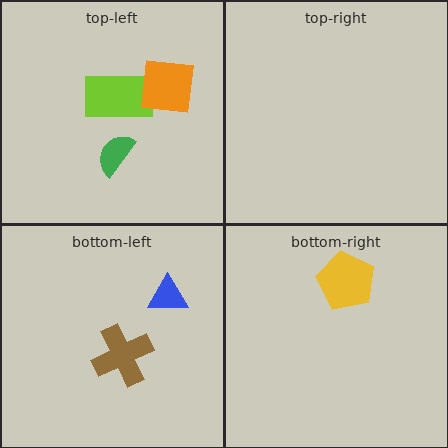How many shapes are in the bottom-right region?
1.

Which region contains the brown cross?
The bottom-left region.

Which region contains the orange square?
The top-left region.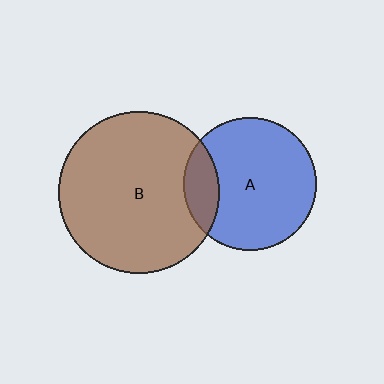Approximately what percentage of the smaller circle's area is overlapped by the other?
Approximately 15%.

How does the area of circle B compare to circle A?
Approximately 1.5 times.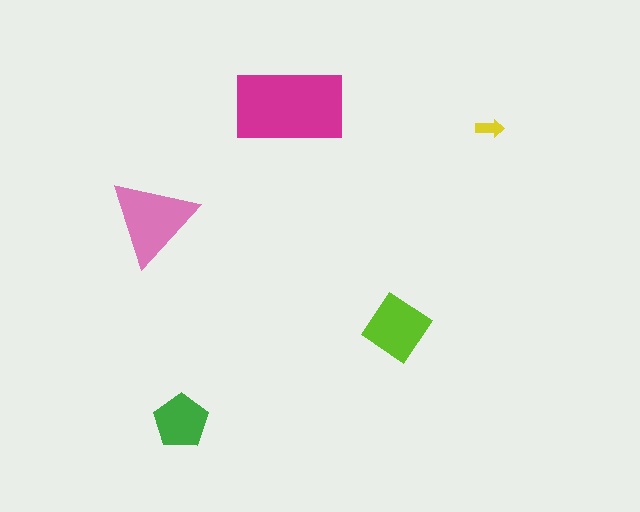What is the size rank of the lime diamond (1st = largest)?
3rd.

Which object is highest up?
The magenta rectangle is topmost.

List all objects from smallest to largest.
The yellow arrow, the green pentagon, the lime diamond, the pink triangle, the magenta rectangle.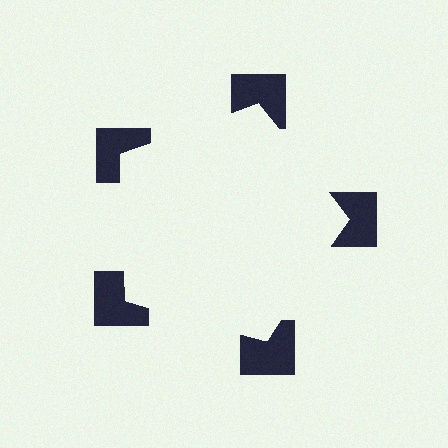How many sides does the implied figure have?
5 sides.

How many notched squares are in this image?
There are 5 — one at each vertex of the illusory pentagon.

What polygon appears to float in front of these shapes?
An illusory pentagon — its edges are inferred from the aligned wedge cuts in the notched squares, not physically drawn.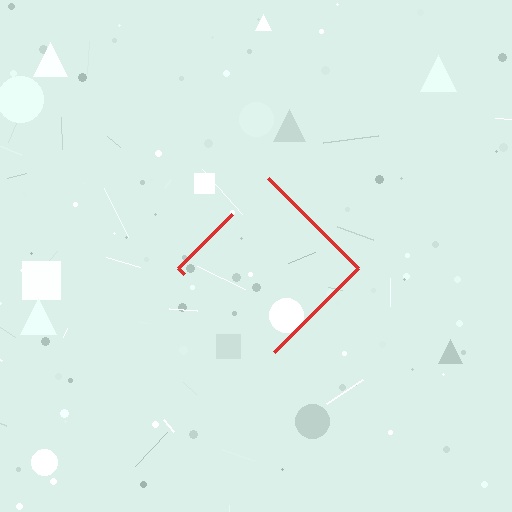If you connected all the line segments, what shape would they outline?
They would outline a diamond.